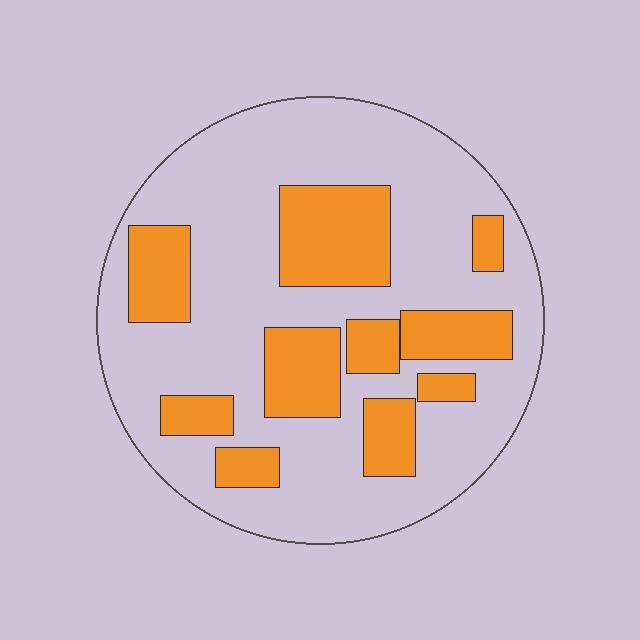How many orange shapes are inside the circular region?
10.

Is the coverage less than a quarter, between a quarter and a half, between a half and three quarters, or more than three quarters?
Between a quarter and a half.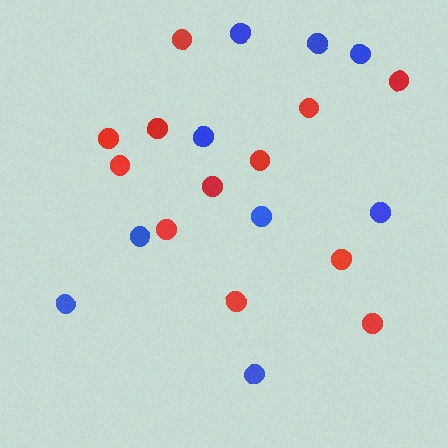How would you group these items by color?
There are 2 groups: one group of red circles (12) and one group of blue circles (9).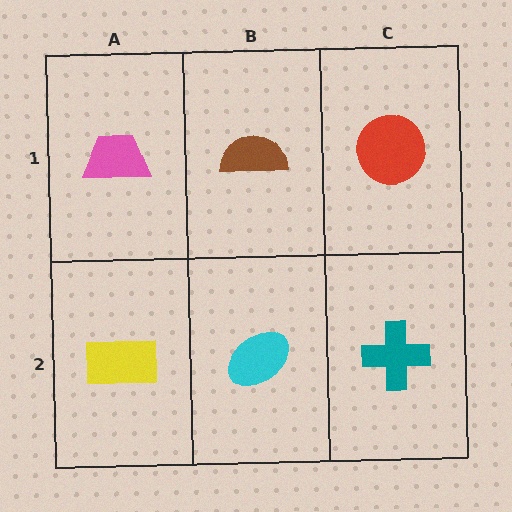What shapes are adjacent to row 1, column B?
A cyan ellipse (row 2, column B), a pink trapezoid (row 1, column A), a red circle (row 1, column C).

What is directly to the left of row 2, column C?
A cyan ellipse.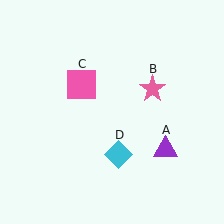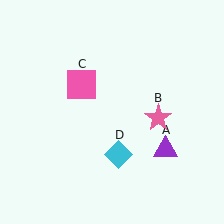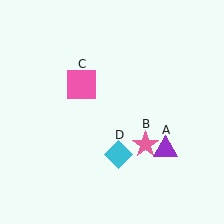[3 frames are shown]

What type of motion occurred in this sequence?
The pink star (object B) rotated clockwise around the center of the scene.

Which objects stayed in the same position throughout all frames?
Purple triangle (object A) and pink square (object C) and cyan diamond (object D) remained stationary.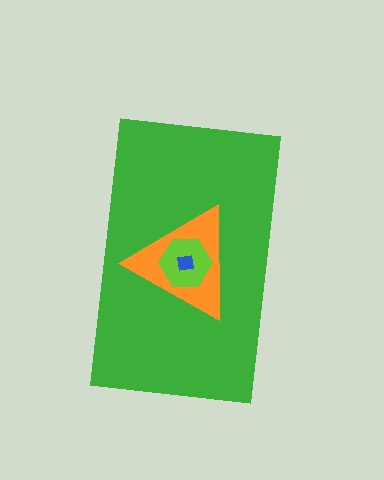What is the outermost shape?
The green rectangle.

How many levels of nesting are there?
4.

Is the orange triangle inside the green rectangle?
Yes.